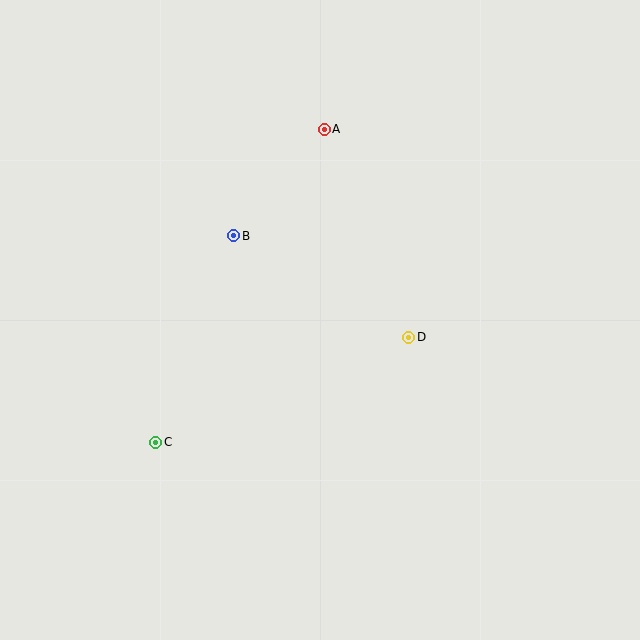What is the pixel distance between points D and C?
The distance between D and C is 274 pixels.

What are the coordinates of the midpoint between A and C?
The midpoint between A and C is at (240, 286).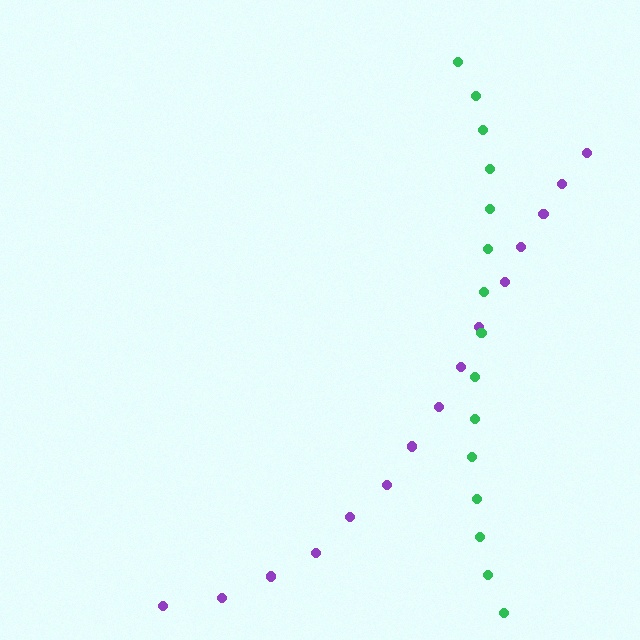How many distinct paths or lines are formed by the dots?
There are 2 distinct paths.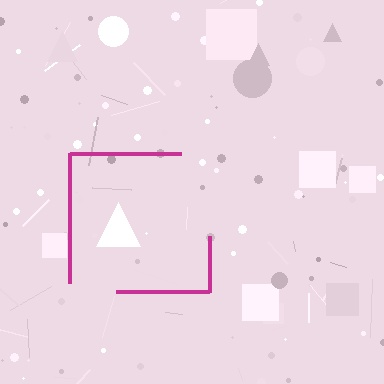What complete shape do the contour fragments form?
The contour fragments form a square.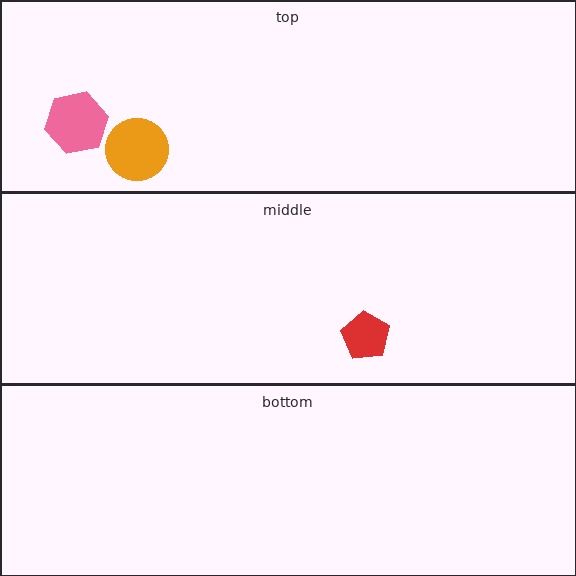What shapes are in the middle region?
The red pentagon.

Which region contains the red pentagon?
The middle region.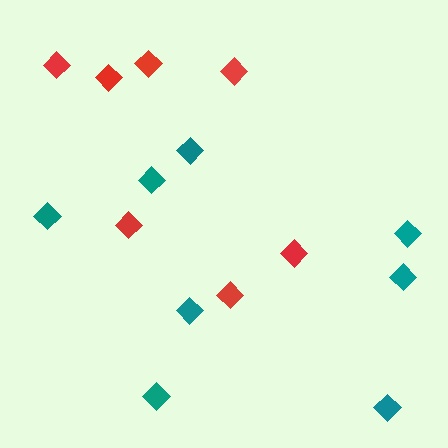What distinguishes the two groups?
There are 2 groups: one group of red diamonds (7) and one group of teal diamonds (8).